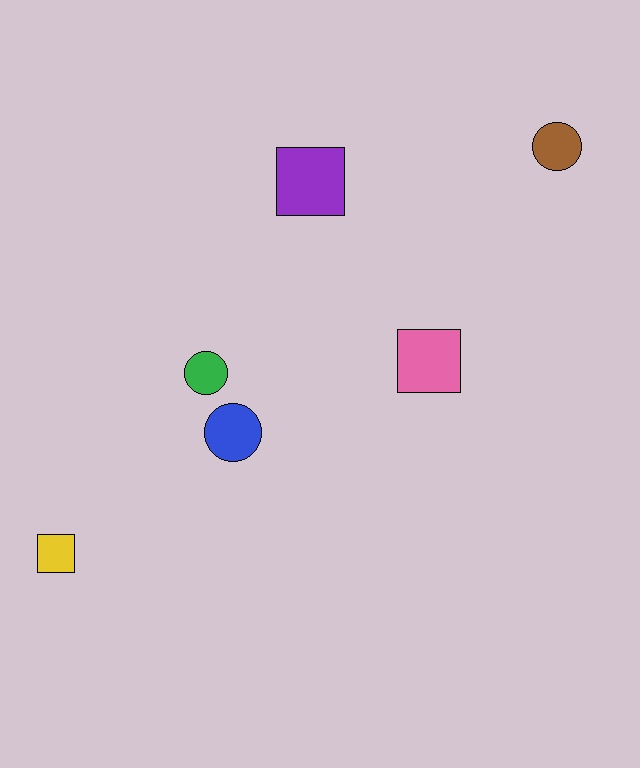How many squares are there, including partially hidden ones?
There are 3 squares.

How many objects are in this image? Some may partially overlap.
There are 6 objects.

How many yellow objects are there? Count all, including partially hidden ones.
There is 1 yellow object.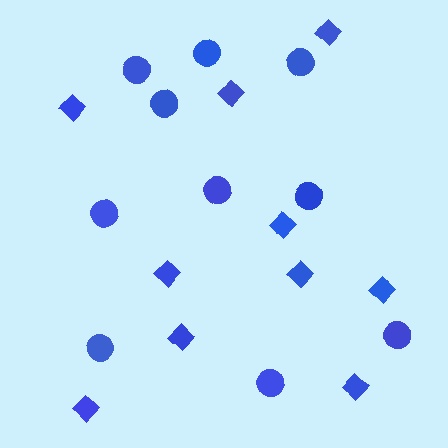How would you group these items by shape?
There are 2 groups: one group of diamonds (10) and one group of circles (10).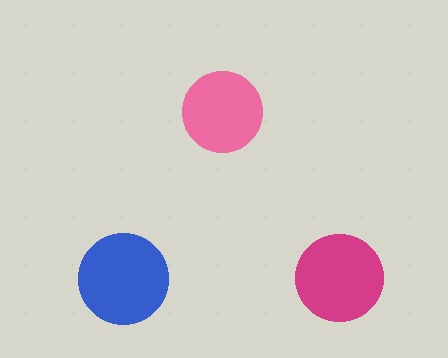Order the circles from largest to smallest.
the blue one, the magenta one, the pink one.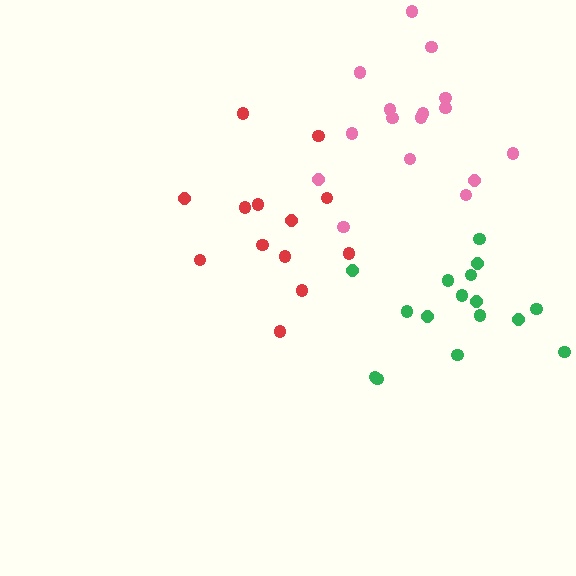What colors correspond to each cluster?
The clusters are colored: red, pink, green.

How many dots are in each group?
Group 1: 13 dots, Group 2: 16 dots, Group 3: 16 dots (45 total).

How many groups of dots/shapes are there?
There are 3 groups.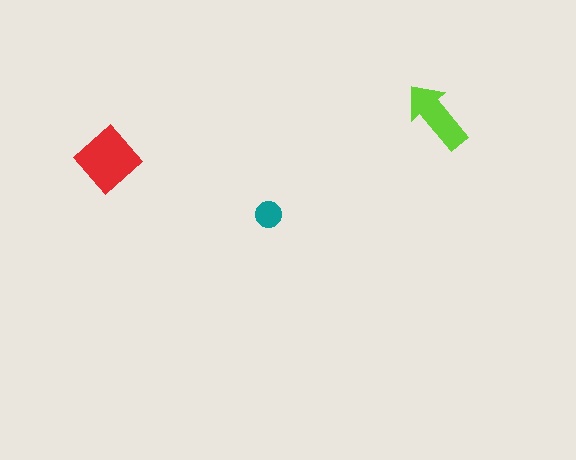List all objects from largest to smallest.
The red diamond, the lime arrow, the teal circle.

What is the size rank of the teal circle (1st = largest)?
3rd.